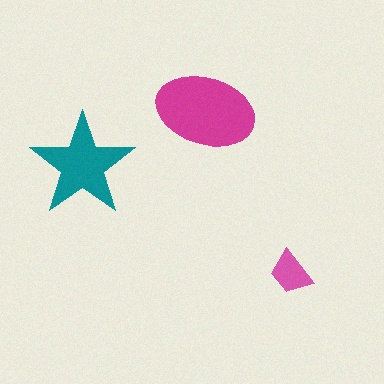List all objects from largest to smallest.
The magenta ellipse, the teal star, the pink trapezoid.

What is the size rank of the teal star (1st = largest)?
2nd.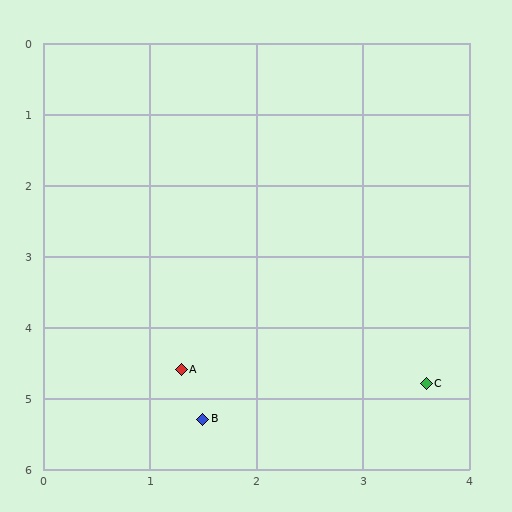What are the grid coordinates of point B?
Point B is at approximately (1.5, 5.3).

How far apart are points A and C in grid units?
Points A and C are about 2.3 grid units apart.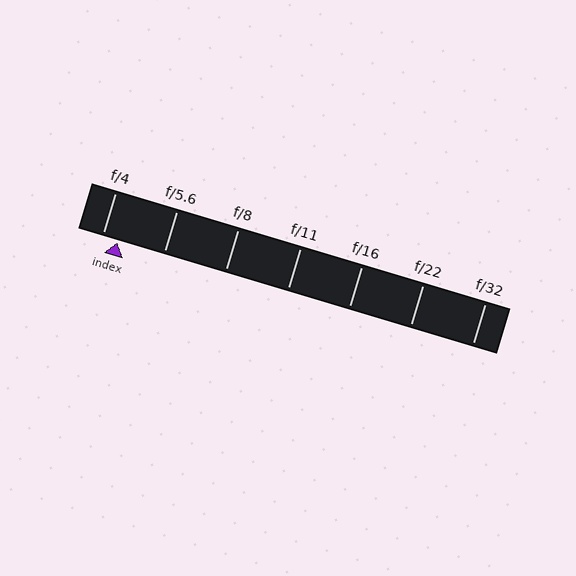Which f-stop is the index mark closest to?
The index mark is closest to f/4.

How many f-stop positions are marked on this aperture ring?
There are 7 f-stop positions marked.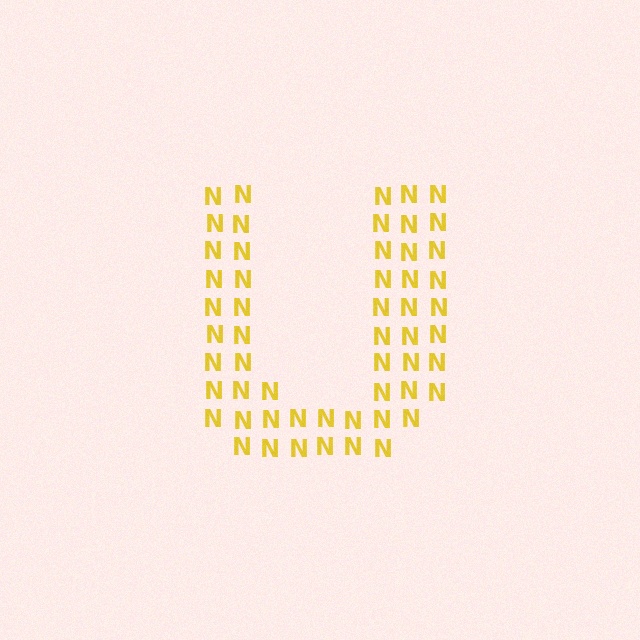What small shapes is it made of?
It is made of small letter N's.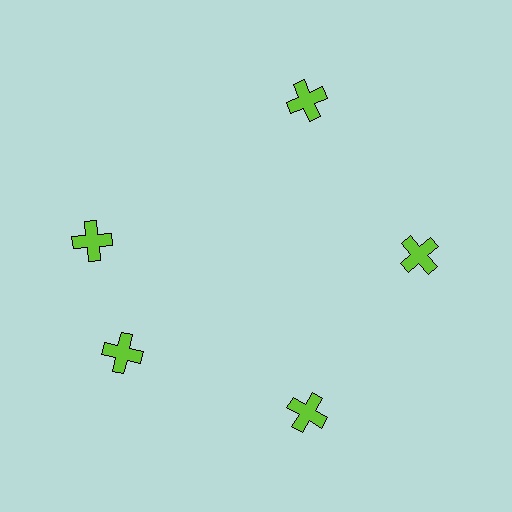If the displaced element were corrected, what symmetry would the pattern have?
It would have 5-fold rotational symmetry — the pattern would map onto itself every 72 degrees.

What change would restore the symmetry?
The symmetry would be restored by rotating it back into even spacing with its neighbors so that all 5 crosses sit at equal angles and equal distance from the center.